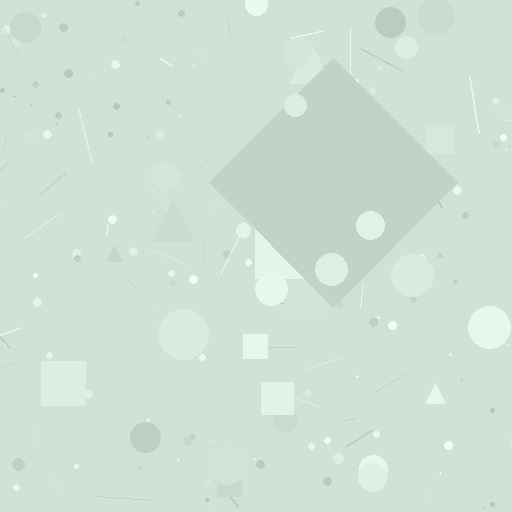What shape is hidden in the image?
A diamond is hidden in the image.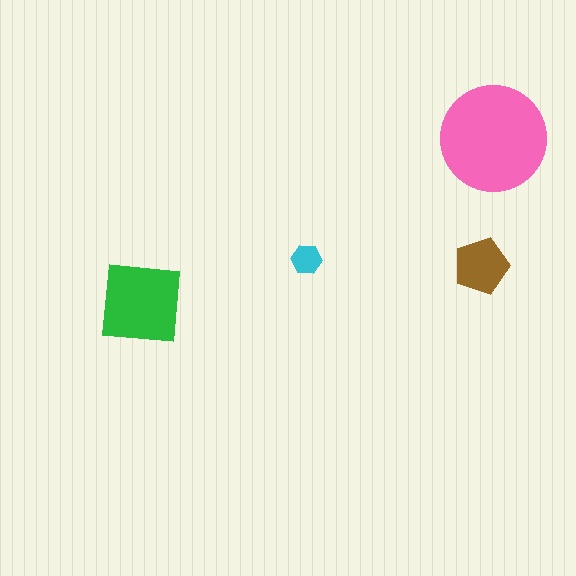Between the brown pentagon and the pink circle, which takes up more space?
The pink circle.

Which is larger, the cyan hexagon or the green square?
The green square.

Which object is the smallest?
The cyan hexagon.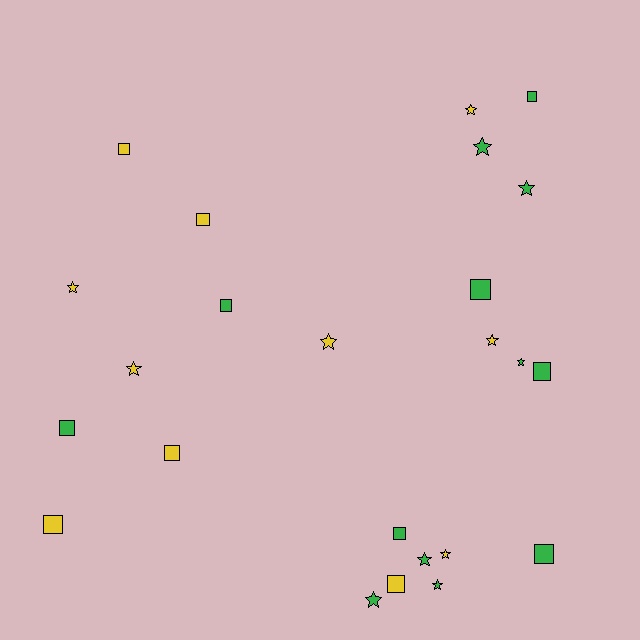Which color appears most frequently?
Green, with 13 objects.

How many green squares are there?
There are 7 green squares.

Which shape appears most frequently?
Square, with 12 objects.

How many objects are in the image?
There are 24 objects.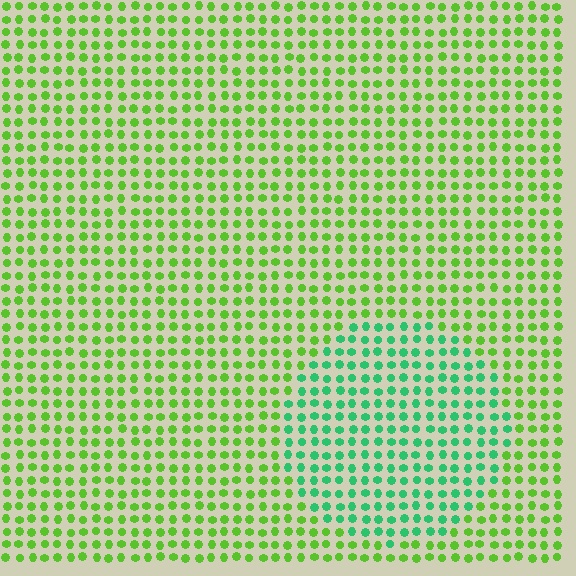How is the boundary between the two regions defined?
The boundary is defined purely by a slight shift in hue (about 44 degrees). Spacing, size, and orientation are identical on both sides.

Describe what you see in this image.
The image is filled with small lime elements in a uniform arrangement. A circle-shaped region is visible where the elements are tinted to a slightly different hue, forming a subtle color boundary.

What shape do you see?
I see a circle.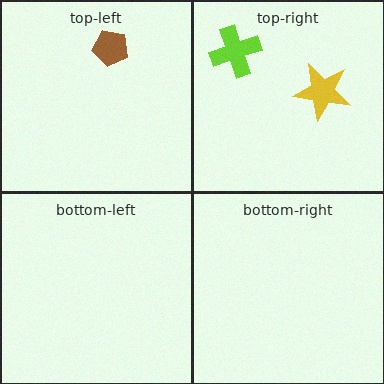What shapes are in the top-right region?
The lime cross, the yellow star.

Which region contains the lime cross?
The top-right region.